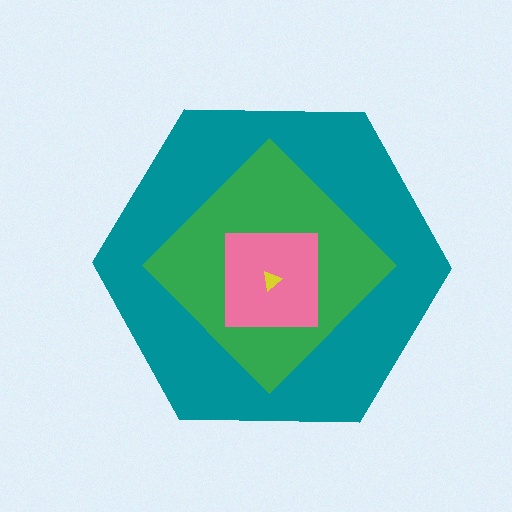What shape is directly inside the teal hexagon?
The green diamond.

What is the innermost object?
The yellow triangle.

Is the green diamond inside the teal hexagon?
Yes.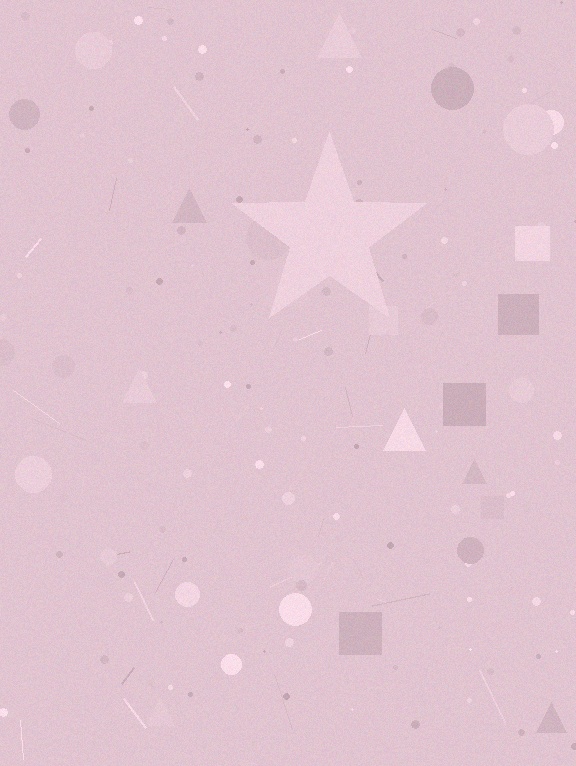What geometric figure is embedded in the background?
A star is embedded in the background.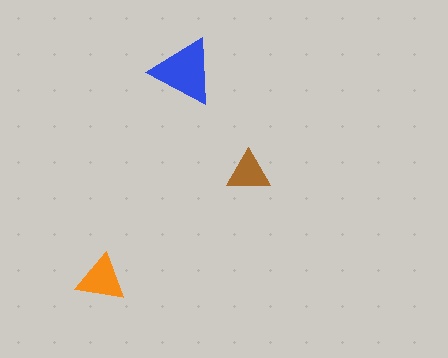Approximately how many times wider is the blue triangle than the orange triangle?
About 1.5 times wider.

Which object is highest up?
The blue triangle is topmost.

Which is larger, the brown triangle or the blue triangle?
The blue one.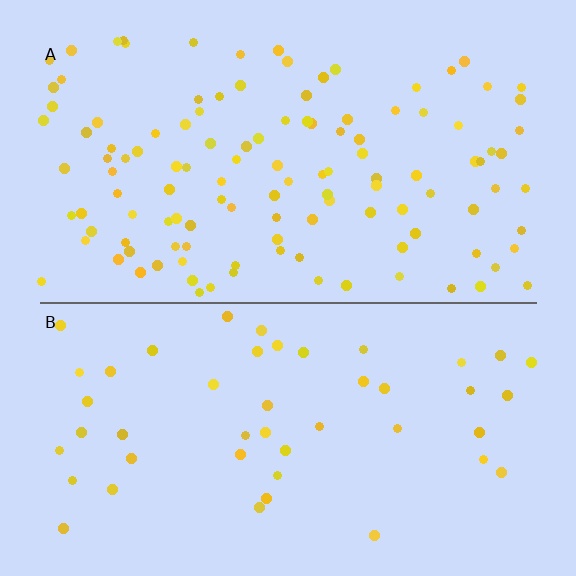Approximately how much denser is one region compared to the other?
Approximately 2.6× — region A over region B.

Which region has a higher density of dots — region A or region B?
A (the top).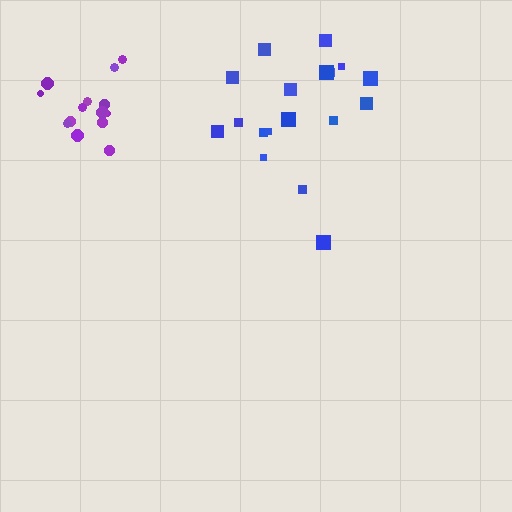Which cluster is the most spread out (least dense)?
Blue.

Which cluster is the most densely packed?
Purple.